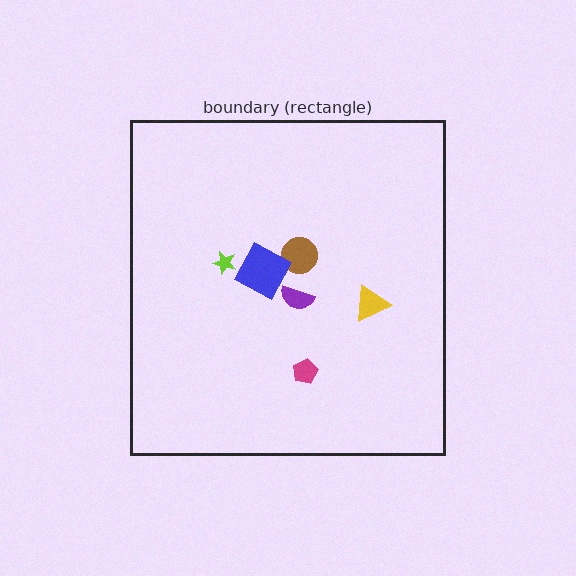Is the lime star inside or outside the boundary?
Inside.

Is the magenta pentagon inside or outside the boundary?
Inside.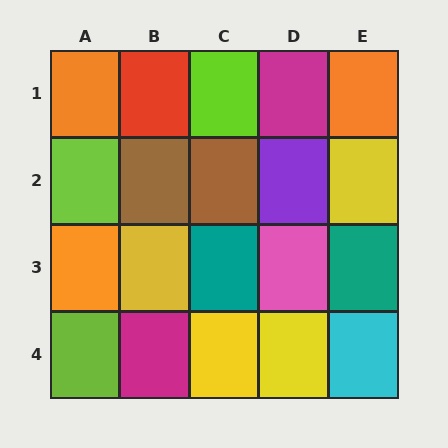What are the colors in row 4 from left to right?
Lime, magenta, yellow, yellow, cyan.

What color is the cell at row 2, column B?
Brown.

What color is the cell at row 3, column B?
Yellow.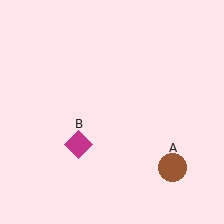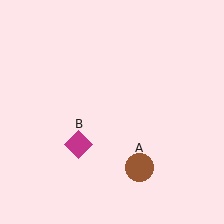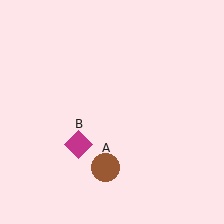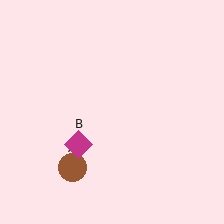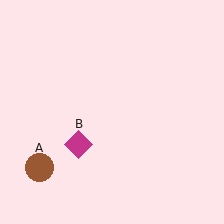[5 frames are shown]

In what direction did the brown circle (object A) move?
The brown circle (object A) moved left.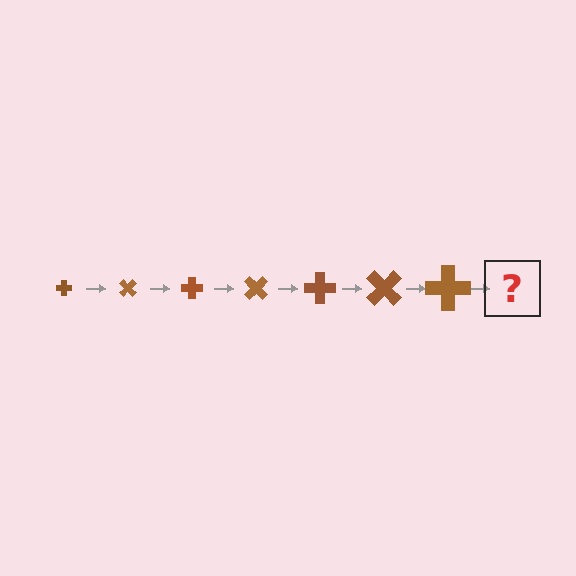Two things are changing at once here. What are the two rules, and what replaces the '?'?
The two rules are that the cross grows larger each step and it rotates 45 degrees each step. The '?' should be a cross, larger than the previous one and rotated 315 degrees from the start.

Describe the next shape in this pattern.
It should be a cross, larger than the previous one and rotated 315 degrees from the start.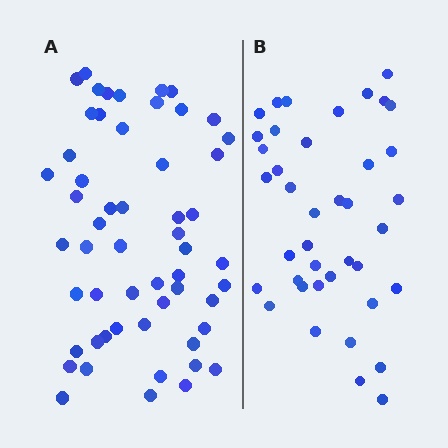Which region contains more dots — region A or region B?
Region A (the left region) has more dots.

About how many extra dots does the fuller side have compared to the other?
Region A has approximately 15 more dots than region B.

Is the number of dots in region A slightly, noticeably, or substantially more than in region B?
Region A has noticeably more, but not dramatically so. The ratio is roughly 1.4 to 1.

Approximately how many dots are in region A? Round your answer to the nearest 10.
About 60 dots. (The exact count is 55, which rounds to 60.)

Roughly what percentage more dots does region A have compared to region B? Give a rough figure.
About 40% more.